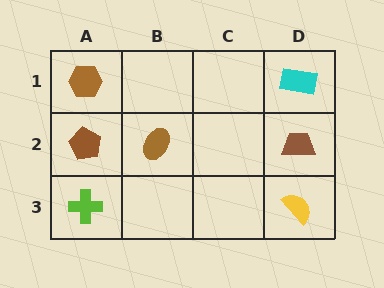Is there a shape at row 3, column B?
No, that cell is empty.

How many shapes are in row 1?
2 shapes.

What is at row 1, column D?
A cyan rectangle.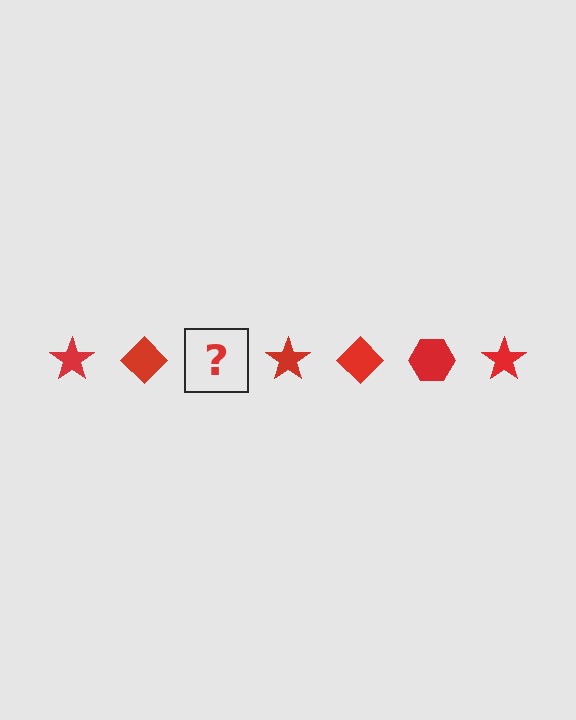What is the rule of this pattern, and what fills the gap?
The rule is that the pattern cycles through star, diamond, hexagon shapes in red. The gap should be filled with a red hexagon.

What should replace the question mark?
The question mark should be replaced with a red hexagon.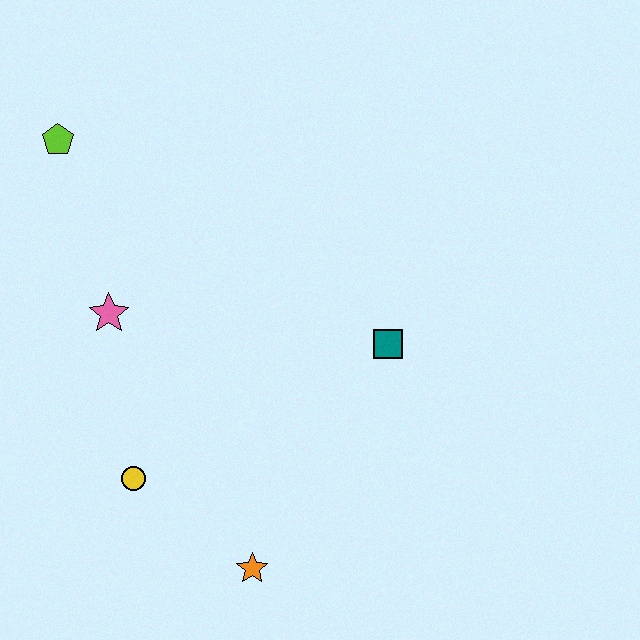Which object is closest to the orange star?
The yellow circle is closest to the orange star.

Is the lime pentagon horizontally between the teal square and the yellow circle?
No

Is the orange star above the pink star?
No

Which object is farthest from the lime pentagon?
The orange star is farthest from the lime pentagon.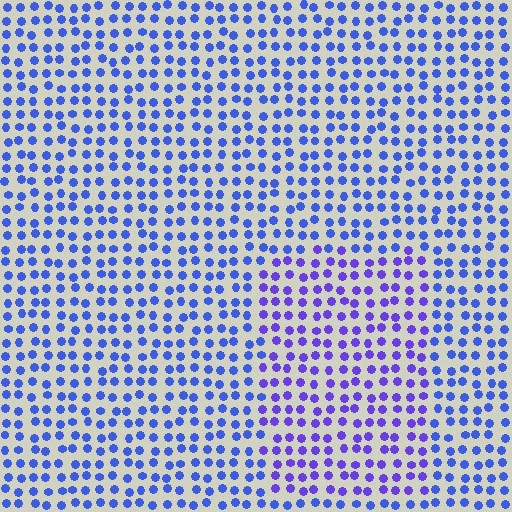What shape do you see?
I see a rectangle.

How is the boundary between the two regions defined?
The boundary is defined purely by a slight shift in hue (about 27 degrees). Spacing, size, and orientation are identical on both sides.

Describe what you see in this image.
The image is filled with small blue elements in a uniform arrangement. A rectangle-shaped region is visible where the elements are tinted to a slightly different hue, forming a subtle color boundary.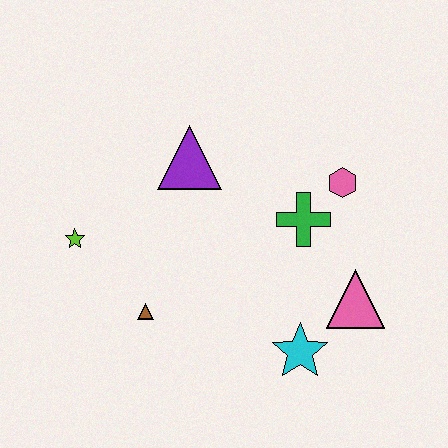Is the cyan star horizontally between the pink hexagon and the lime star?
Yes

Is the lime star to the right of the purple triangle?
No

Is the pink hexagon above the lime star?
Yes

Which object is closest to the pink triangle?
The cyan star is closest to the pink triangle.